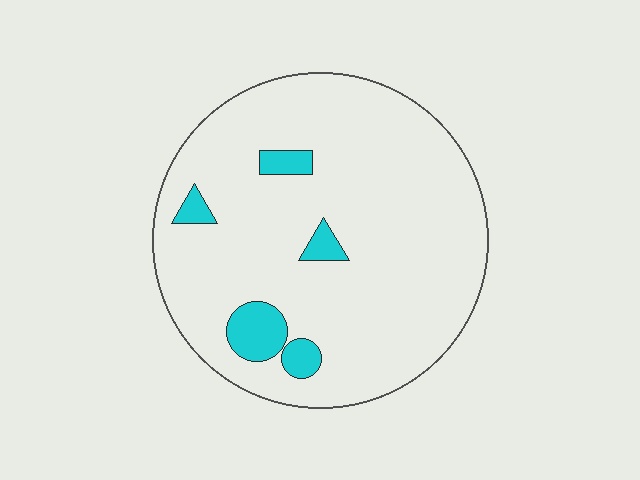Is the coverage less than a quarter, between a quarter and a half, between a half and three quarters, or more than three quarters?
Less than a quarter.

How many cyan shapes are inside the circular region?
5.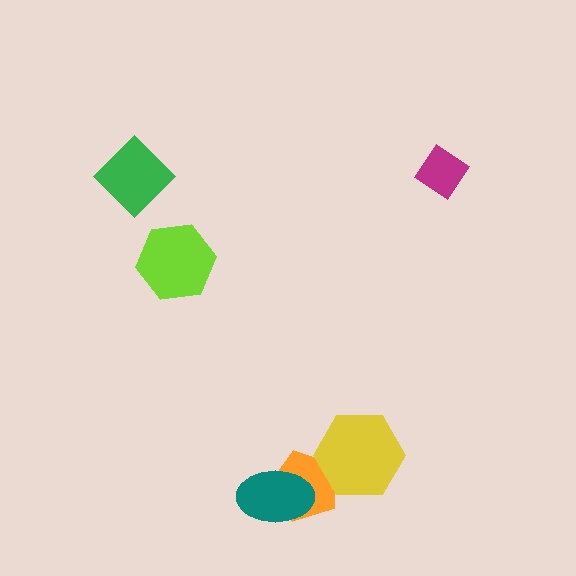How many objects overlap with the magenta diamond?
0 objects overlap with the magenta diamond.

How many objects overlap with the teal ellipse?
1 object overlaps with the teal ellipse.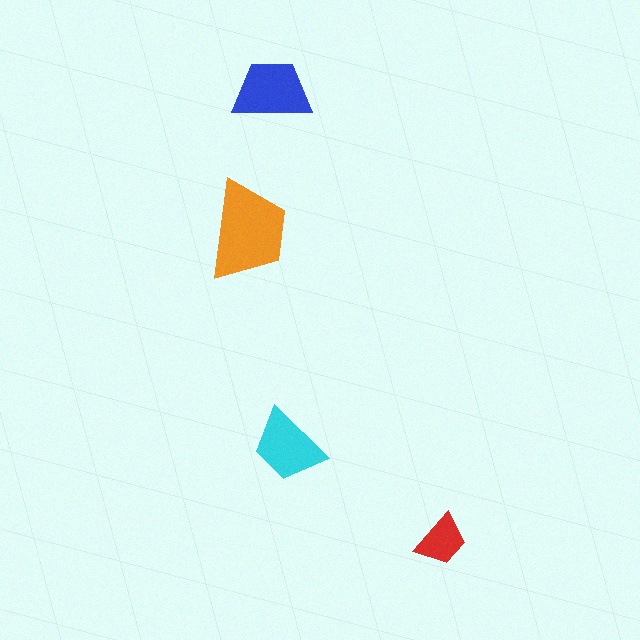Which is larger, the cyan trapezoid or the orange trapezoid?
The orange one.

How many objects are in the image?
There are 4 objects in the image.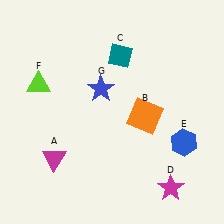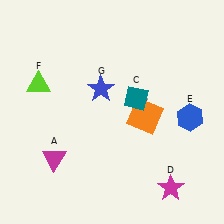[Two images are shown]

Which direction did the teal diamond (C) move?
The teal diamond (C) moved down.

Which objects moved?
The objects that moved are: the teal diamond (C), the blue hexagon (E).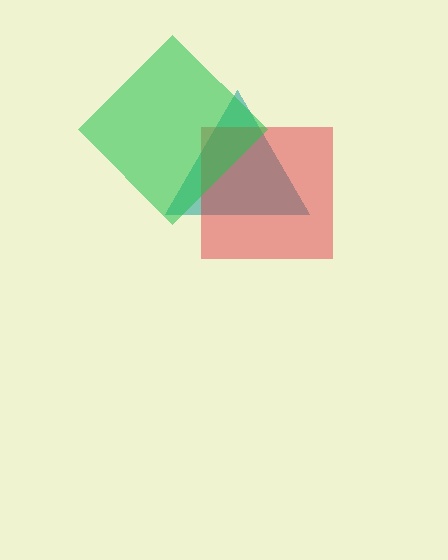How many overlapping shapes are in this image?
There are 3 overlapping shapes in the image.